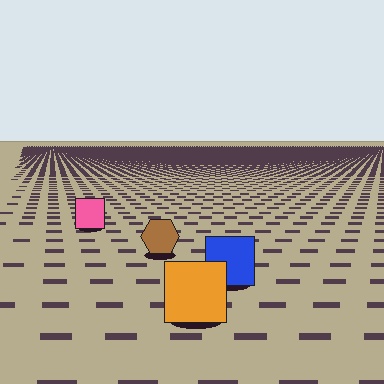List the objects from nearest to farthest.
From nearest to farthest: the orange square, the blue square, the brown hexagon, the pink square.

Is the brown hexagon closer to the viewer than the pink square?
Yes. The brown hexagon is closer — you can tell from the texture gradient: the ground texture is coarser near it.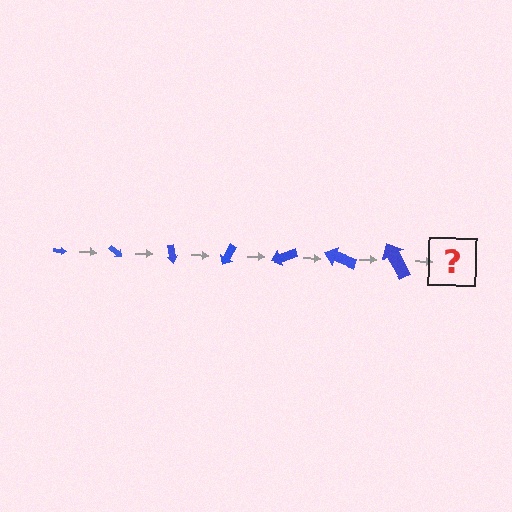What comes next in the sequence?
The next element should be an arrow, larger than the previous one and rotated 280 degrees from the start.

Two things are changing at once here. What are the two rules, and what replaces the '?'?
The two rules are that the arrow grows larger each step and it rotates 40 degrees each step. The '?' should be an arrow, larger than the previous one and rotated 280 degrees from the start.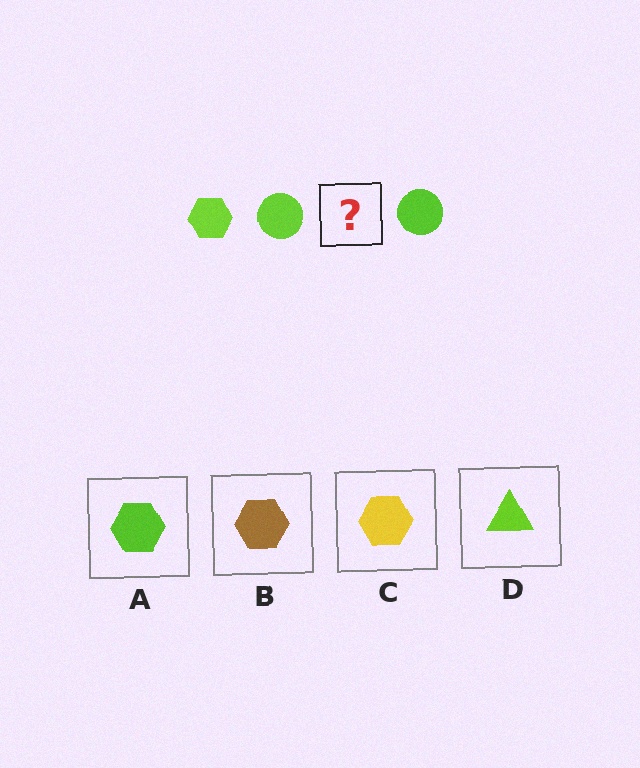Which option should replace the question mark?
Option A.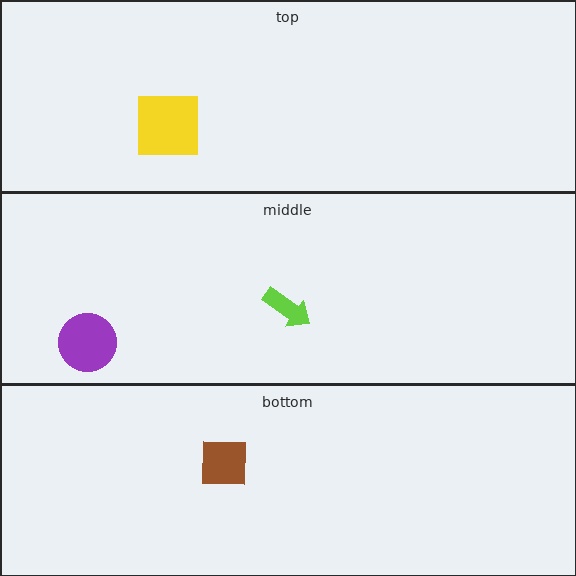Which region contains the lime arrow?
The middle region.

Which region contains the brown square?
The bottom region.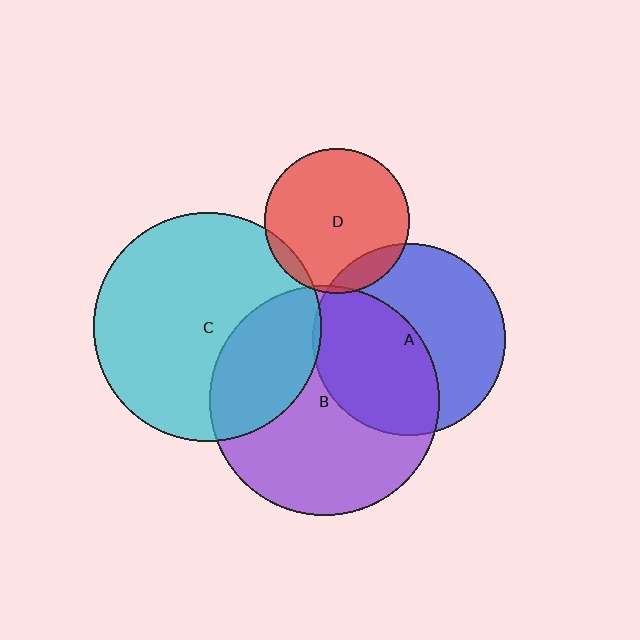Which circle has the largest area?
Circle B (purple).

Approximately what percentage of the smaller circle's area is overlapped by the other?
Approximately 5%.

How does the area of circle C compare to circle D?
Approximately 2.5 times.